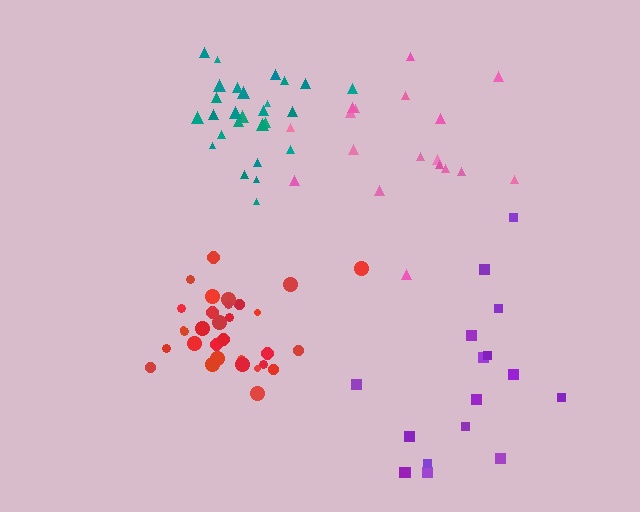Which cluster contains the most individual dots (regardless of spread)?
Red (31).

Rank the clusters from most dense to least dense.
teal, red, purple, pink.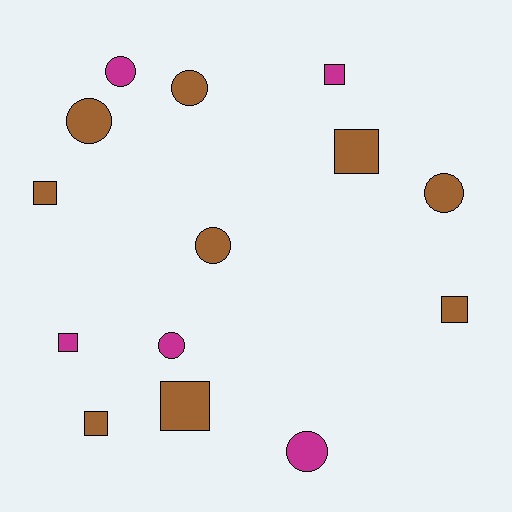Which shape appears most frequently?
Circle, with 7 objects.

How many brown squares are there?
There are 5 brown squares.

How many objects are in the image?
There are 14 objects.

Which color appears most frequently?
Brown, with 9 objects.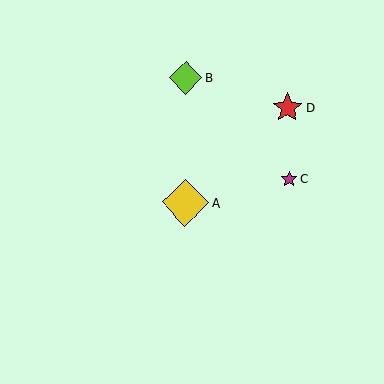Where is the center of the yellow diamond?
The center of the yellow diamond is at (185, 203).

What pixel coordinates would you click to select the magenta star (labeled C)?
Click at (289, 179) to select the magenta star C.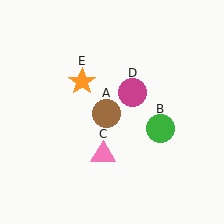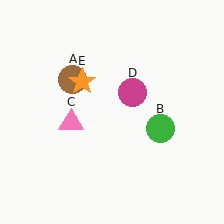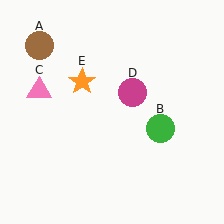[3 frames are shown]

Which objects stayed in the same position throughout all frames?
Green circle (object B) and magenta circle (object D) and orange star (object E) remained stationary.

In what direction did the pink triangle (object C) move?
The pink triangle (object C) moved up and to the left.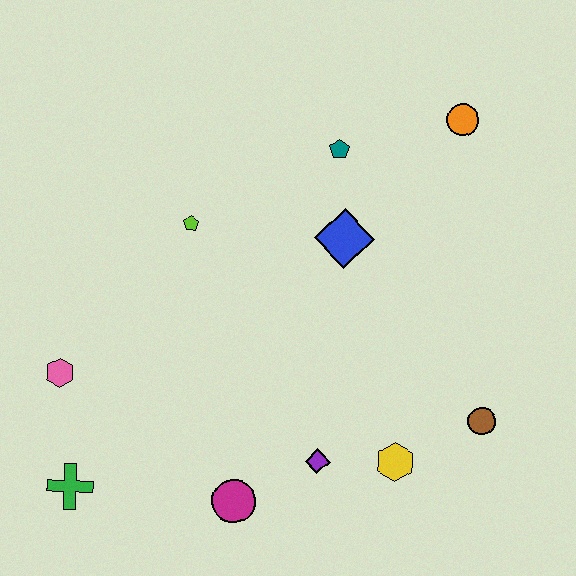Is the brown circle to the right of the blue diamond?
Yes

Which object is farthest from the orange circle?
The green cross is farthest from the orange circle.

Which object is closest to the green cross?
The pink hexagon is closest to the green cross.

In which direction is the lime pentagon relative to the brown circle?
The lime pentagon is to the left of the brown circle.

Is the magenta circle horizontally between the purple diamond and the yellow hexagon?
No